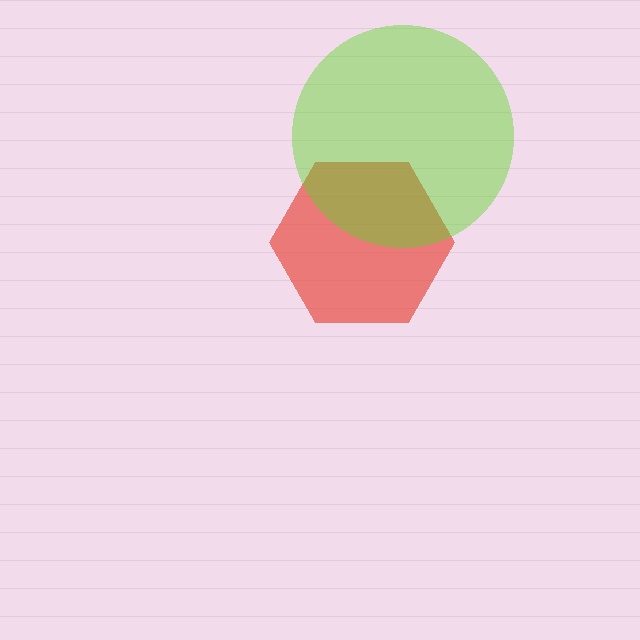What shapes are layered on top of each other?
The layered shapes are: a red hexagon, a lime circle.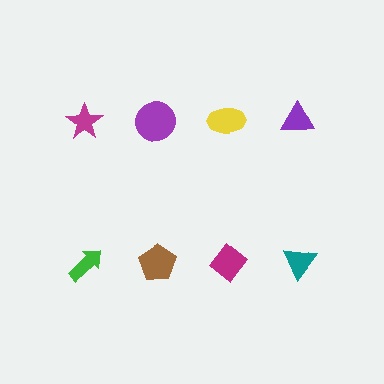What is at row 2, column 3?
A magenta diamond.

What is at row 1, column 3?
A yellow ellipse.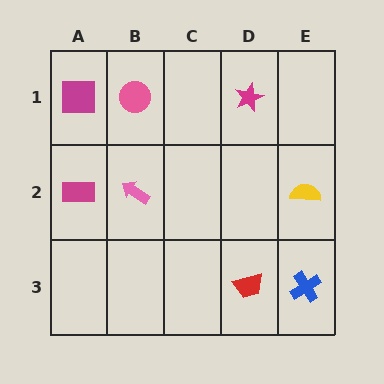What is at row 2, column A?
A magenta rectangle.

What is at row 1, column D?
A magenta star.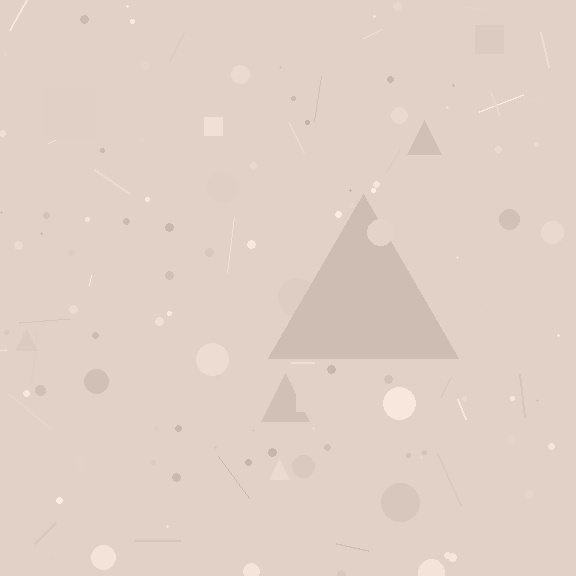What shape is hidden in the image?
A triangle is hidden in the image.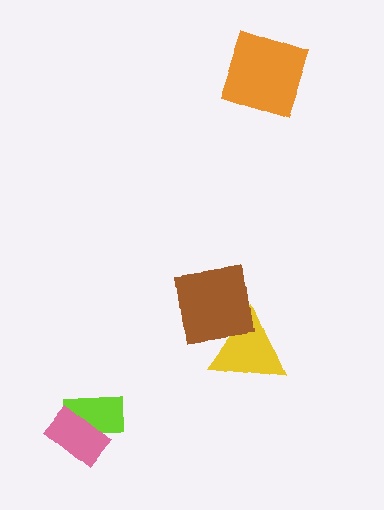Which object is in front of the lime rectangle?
The pink rectangle is in front of the lime rectangle.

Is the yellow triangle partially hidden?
Yes, it is partially covered by another shape.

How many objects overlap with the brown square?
1 object overlaps with the brown square.